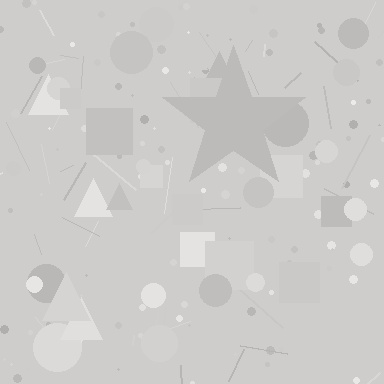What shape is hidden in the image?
A star is hidden in the image.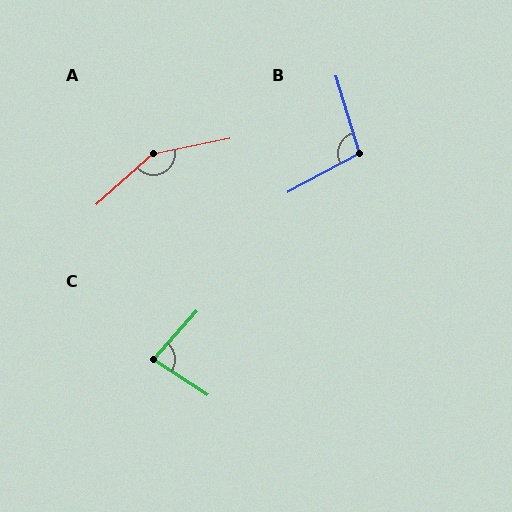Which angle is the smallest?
C, at approximately 82 degrees.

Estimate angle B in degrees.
Approximately 101 degrees.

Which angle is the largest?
A, at approximately 150 degrees.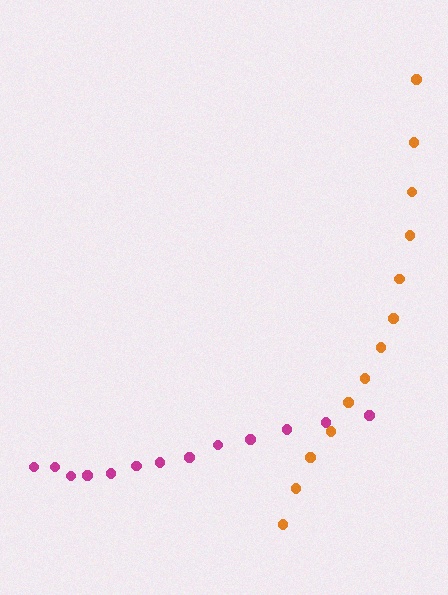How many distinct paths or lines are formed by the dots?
There are 2 distinct paths.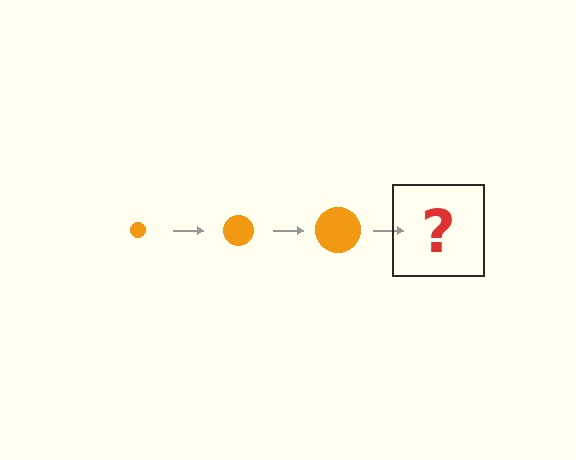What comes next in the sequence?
The next element should be an orange circle, larger than the previous one.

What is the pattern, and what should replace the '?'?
The pattern is that the circle gets progressively larger each step. The '?' should be an orange circle, larger than the previous one.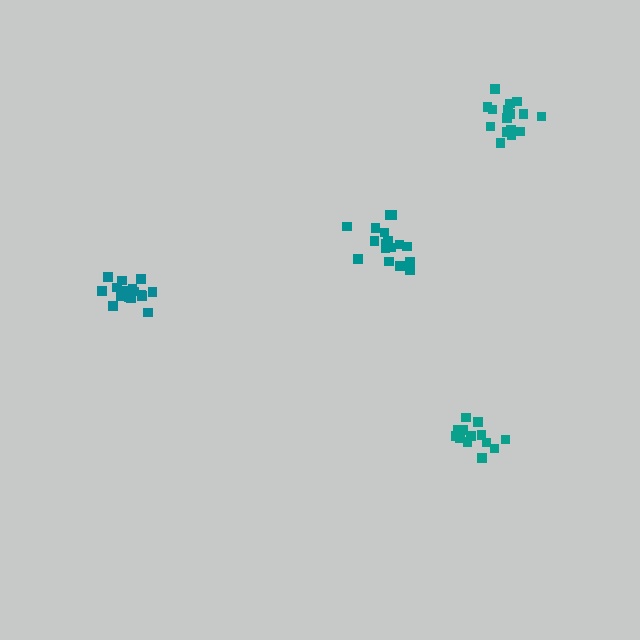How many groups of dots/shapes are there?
There are 4 groups.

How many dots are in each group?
Group 1: 17 dots, Group 2: 16 dots, Group 3: 17 dots, Group 4: 13 dots (63 total).